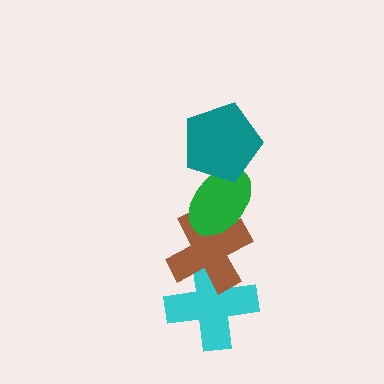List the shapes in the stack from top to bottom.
From top to bottom: the teal pentagon, the green ellipse, the brown cross, the cyan cross.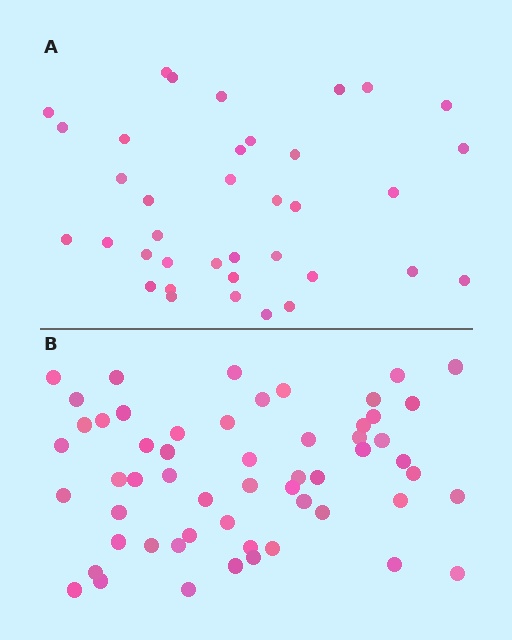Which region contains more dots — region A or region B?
Region B (the bottom region) has more dots.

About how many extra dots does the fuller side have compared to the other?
Region B has approximately 20 more dots than region A.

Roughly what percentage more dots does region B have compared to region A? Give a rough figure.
About 50% more.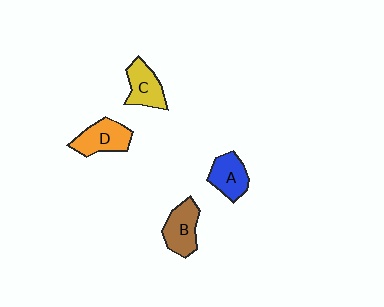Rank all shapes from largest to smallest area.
From largest to smallest: D (orange), B (brown), A (blue), C (yellow).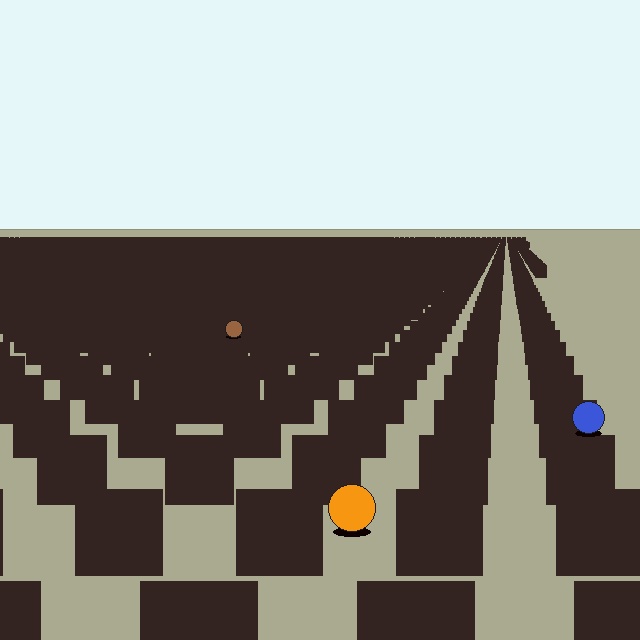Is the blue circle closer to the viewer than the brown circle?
Yes. The blue circle is closer — you can tell from the texture gradient: the ground texture is coarser near it.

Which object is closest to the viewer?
The orange circle is closest. The texture marks near it are larger and more spread out.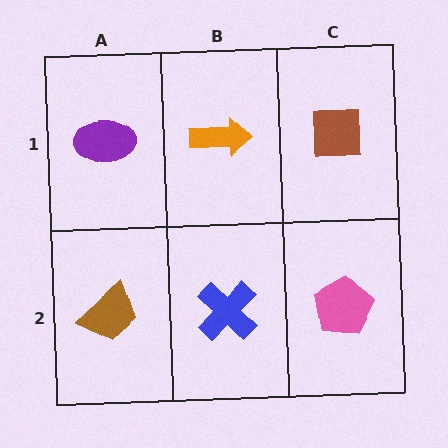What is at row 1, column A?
A purple ellipse.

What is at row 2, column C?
A pink pentagon.